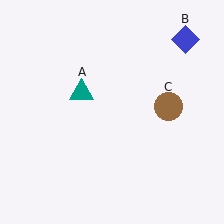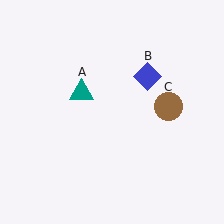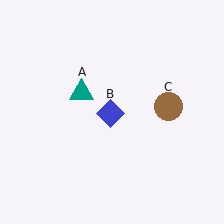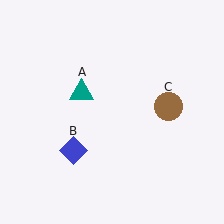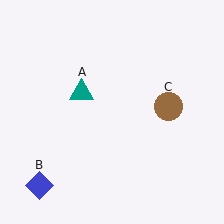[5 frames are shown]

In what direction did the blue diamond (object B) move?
The blue diamond (object B) moved down and to the left.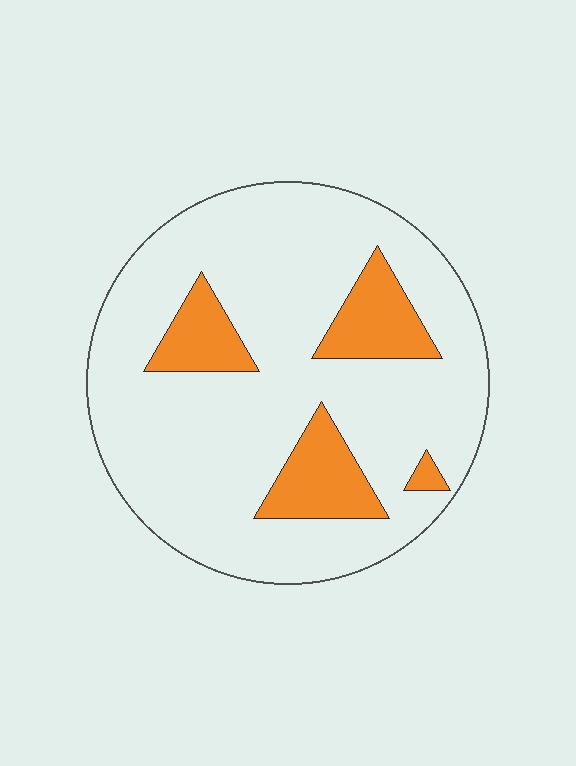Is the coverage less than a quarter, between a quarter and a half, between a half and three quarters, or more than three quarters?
Less than a quarter.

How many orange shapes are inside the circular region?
4.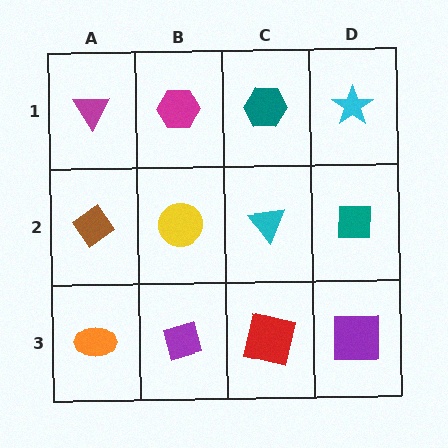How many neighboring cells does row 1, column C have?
3.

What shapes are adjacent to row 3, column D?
A teal square (row 2, column D), a red square (row 3, column C).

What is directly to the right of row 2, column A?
A yellow circle.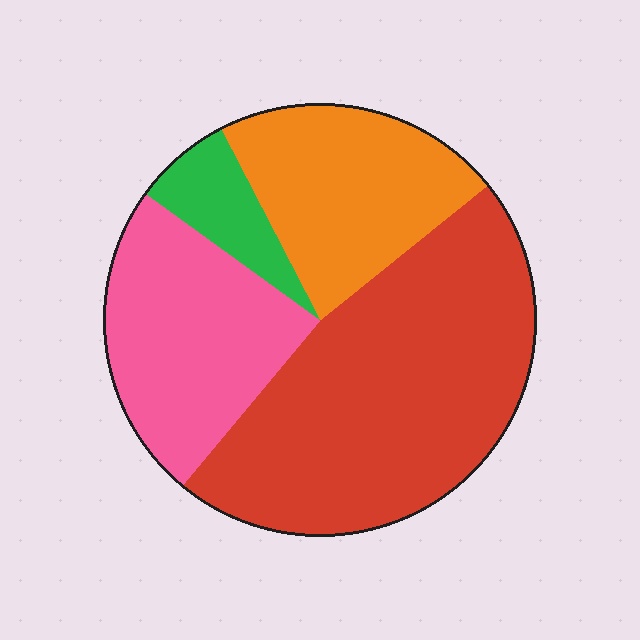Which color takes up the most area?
Red, at roughly 45%.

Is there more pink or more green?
Pink.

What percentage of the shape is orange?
Orange takes up about one fifth (1/5) of the shape.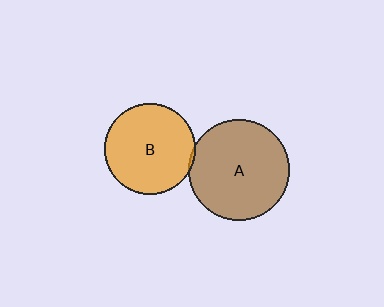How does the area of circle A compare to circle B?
Approximately 1.2 times.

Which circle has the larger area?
Circle A (brown).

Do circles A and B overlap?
Yes.